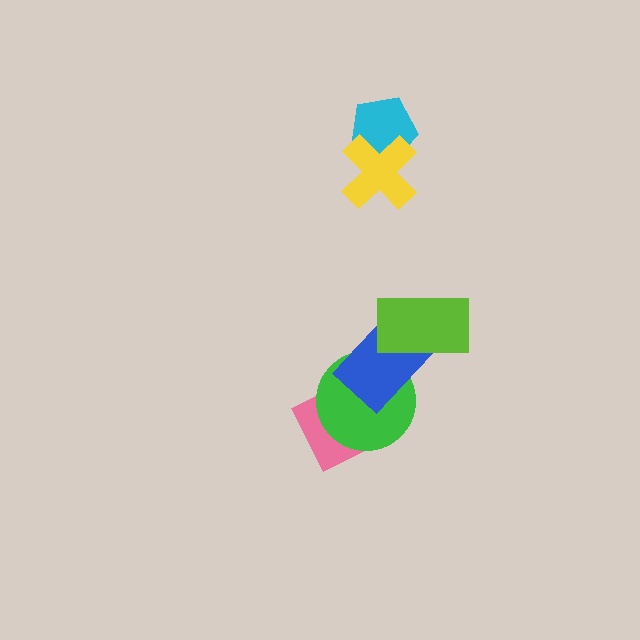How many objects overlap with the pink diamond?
2 objects overlap with the pink diamond.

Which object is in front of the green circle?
The blue rectangle is in front of the green circle.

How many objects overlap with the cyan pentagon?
1 object overlaps with the cyan pentagon.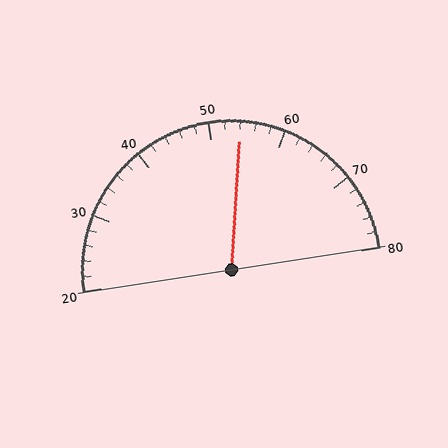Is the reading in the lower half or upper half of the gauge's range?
The reading is in the upper half of the range (20 to 80).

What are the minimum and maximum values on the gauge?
The gauge ranges from 20 to 80.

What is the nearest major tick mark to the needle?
The nearest major tick mark is 50.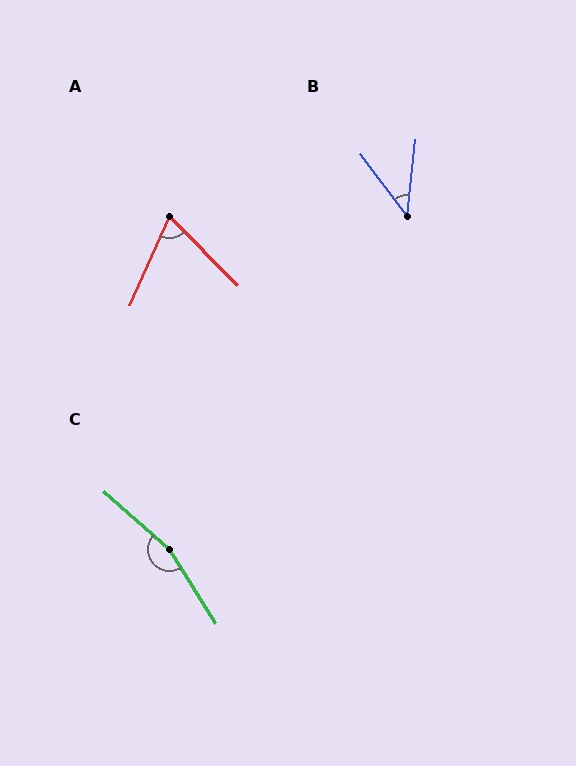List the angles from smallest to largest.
B (43°), A (69°), C (164°).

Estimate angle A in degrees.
Approximately 69 degrees.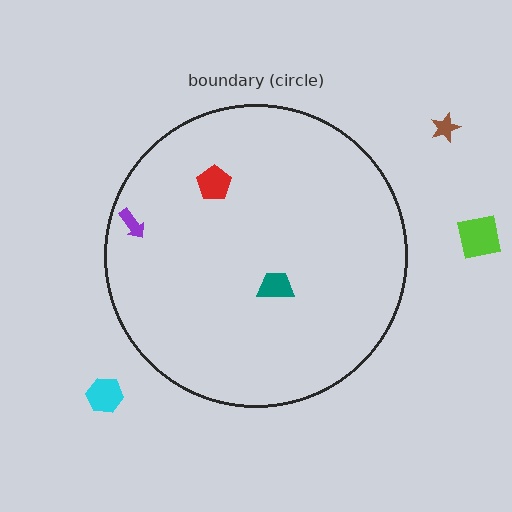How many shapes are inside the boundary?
3 inside, 3 outside.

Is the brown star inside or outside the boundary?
Outside.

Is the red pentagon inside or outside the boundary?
Inside.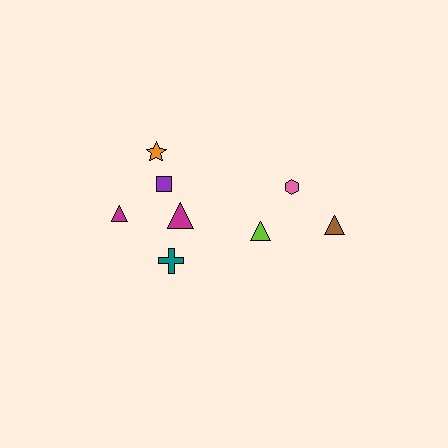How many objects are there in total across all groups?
There are 8 objects.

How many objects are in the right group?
There are 3 objects.